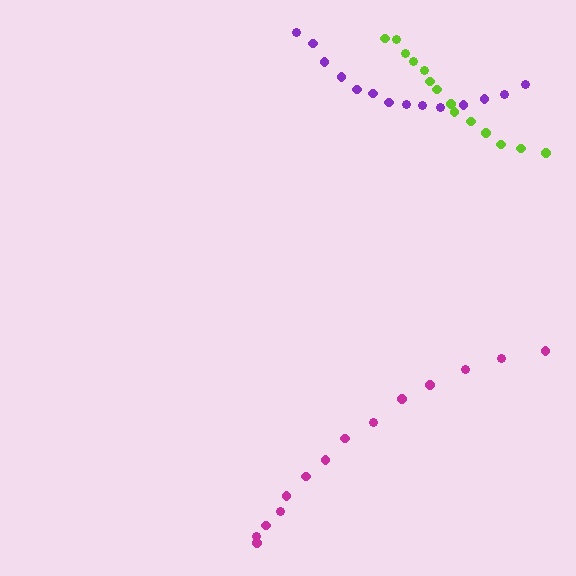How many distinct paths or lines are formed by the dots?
There are 3 distinct paths.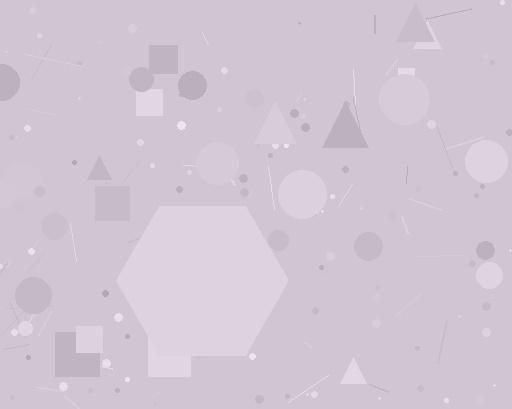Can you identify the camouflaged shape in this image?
The camouflaged shape is a hexagon.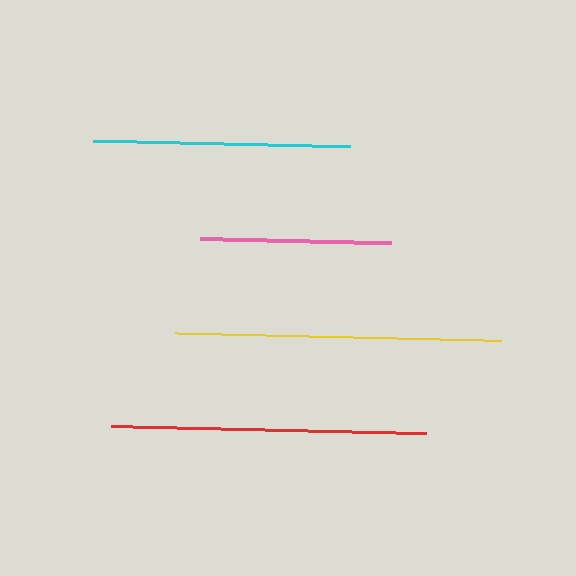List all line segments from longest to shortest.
From longest to shortest: yellow, red, cyan, pink.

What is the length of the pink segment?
The pink segment is approximately 191 pixels long.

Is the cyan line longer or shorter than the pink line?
The cyan line is longer than the pink line.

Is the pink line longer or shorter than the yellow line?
The yellow line is longer than the pink line.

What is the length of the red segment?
The red segment is approximately 315 pixels long.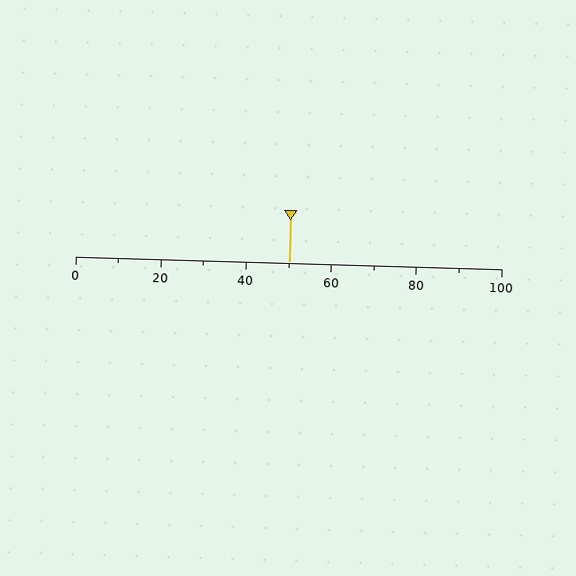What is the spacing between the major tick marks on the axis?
The major ticks are spaced 20 apart.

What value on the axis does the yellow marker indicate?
The marker indicates approximately 50.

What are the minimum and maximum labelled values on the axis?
The axis runs from 0 to 100.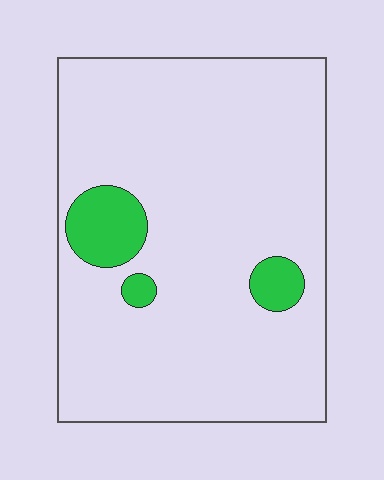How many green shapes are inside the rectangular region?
3.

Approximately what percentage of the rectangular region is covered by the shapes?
Approximately 10%.